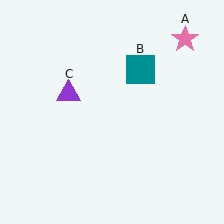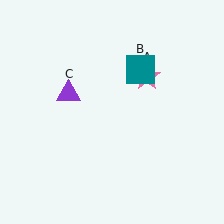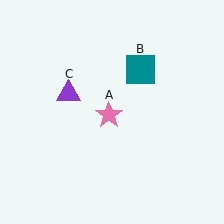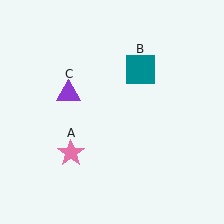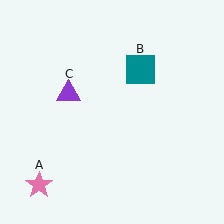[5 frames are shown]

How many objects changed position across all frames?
1 object changed position: pink star (object A).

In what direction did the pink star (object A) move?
The pink star (object A) moved down and to the left.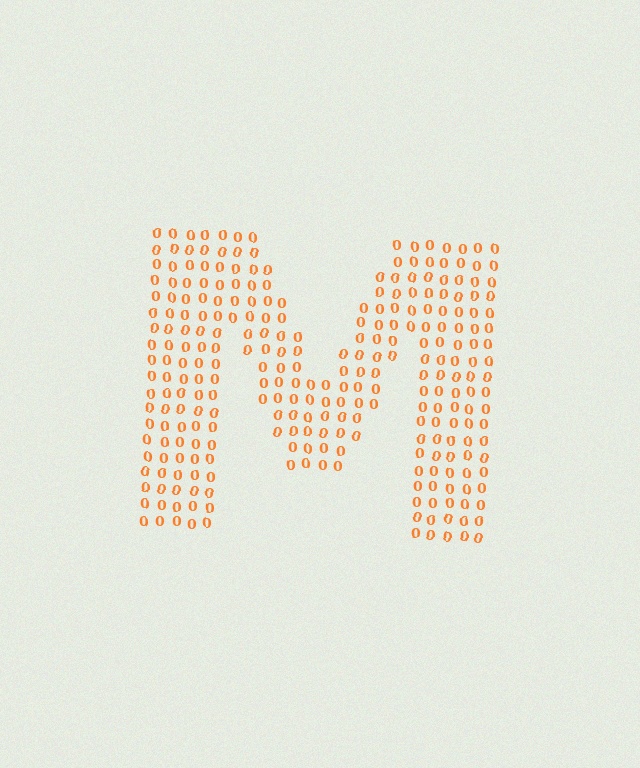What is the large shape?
The large shape is the letter M.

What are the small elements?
The small elements are digit 0's.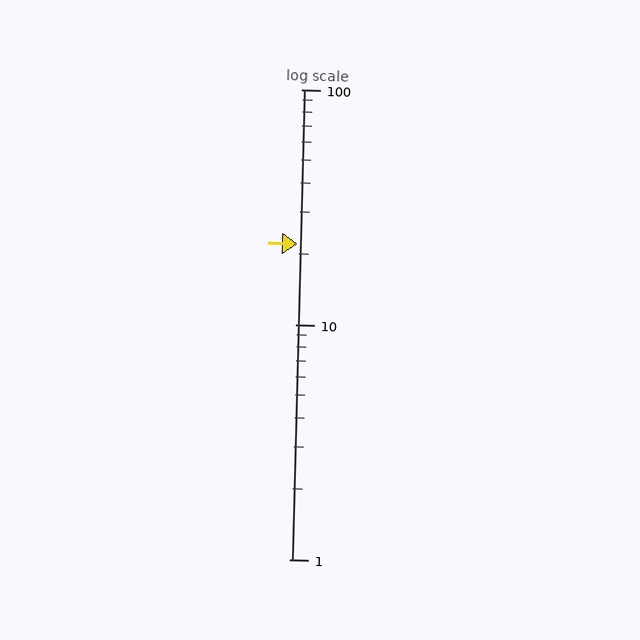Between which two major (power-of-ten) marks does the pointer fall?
The pointer is between 10 and 100.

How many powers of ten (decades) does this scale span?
The scale spans 2 decades, from 1 to 100.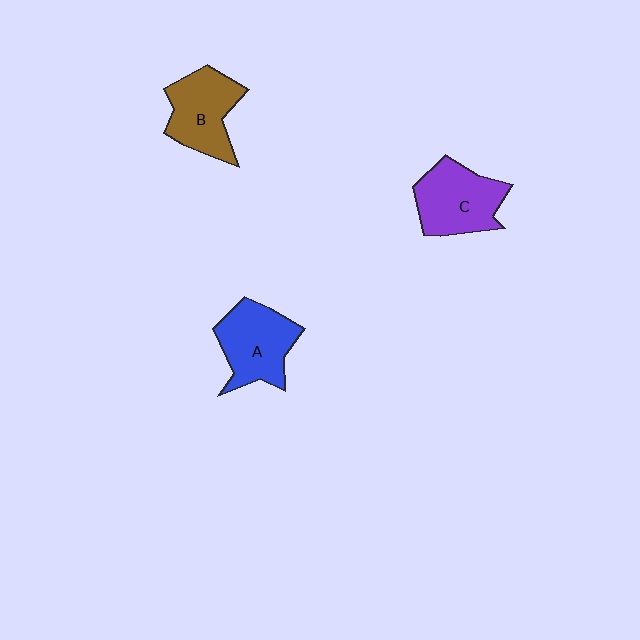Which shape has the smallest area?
Shape B (brown).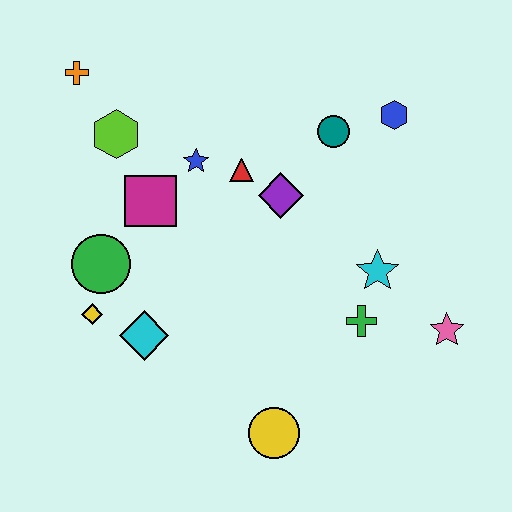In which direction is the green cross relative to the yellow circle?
The green cross is above the yellow circle.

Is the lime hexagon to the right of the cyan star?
No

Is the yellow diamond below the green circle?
Yes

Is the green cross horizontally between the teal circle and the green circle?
No